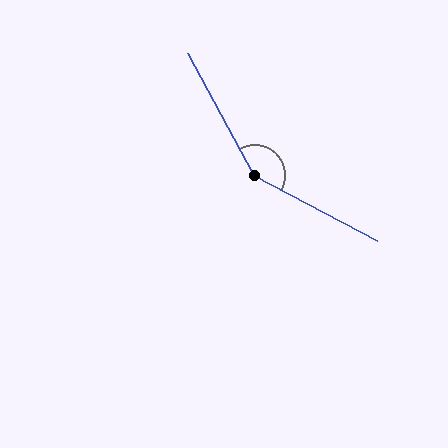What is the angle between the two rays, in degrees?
Approximately 147 degrees.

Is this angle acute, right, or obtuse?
It is obtuse.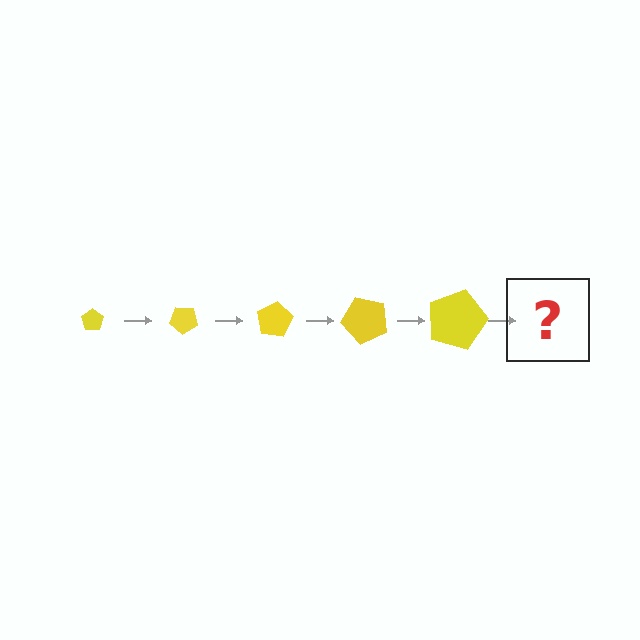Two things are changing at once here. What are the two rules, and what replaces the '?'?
The two rules are that the pentagon grows larger each step and it rotates 40 degrees each step. The '?' should be a pentagon, larger than the previous one and rotated 200 degrees from the start.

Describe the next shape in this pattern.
It should be a pentagon, larger than the previous one and rotated 200 degrees from the start.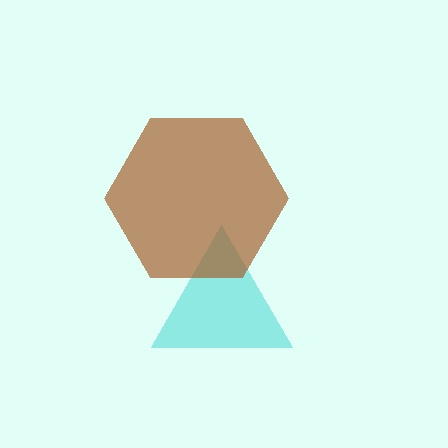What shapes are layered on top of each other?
The layered shapes are: a cyan triangle, a brown hexagon.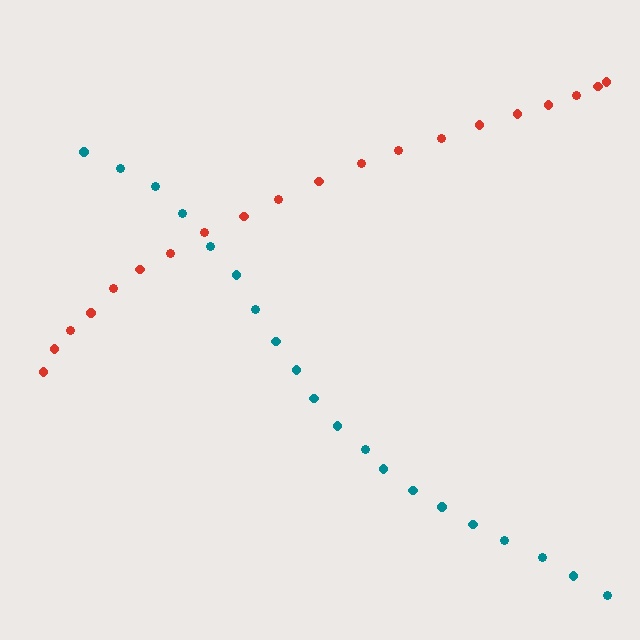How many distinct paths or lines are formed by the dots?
There are 2 distinct paths.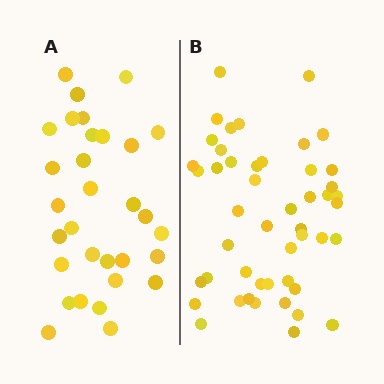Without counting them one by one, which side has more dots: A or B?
Region B (the right region) has more dots.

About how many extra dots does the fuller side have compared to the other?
Region B has approximately 15 more dots than region A.